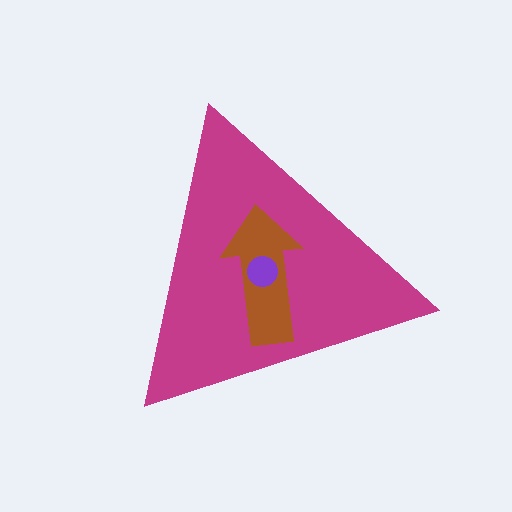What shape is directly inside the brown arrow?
The purple circle.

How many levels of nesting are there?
3.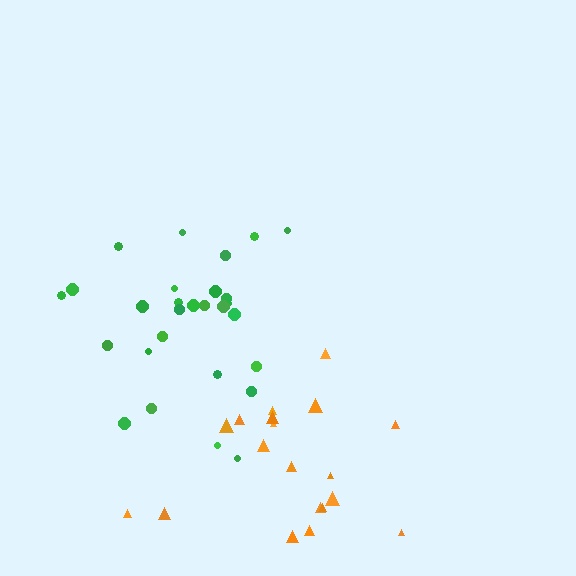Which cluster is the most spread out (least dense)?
Orange.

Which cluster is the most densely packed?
Green.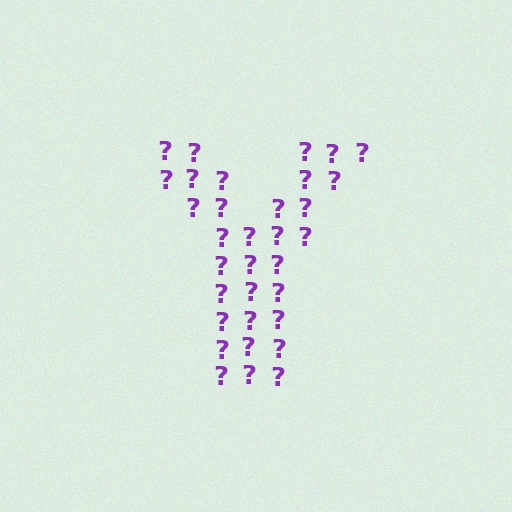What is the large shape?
The large shape is the letter Y.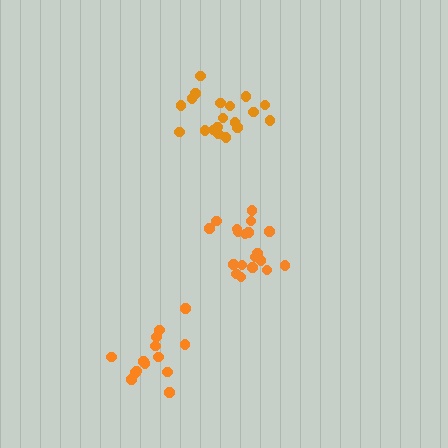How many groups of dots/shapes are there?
There are 3 groups.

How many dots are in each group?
Group 1: 20 dots, Group 2: 19 dots, Group 3: 15 dots (54 total).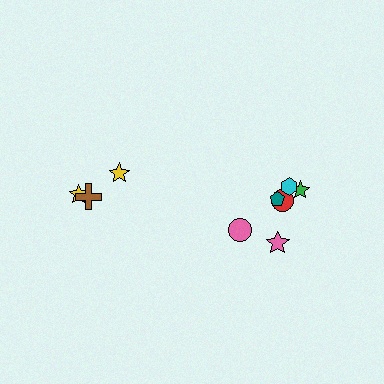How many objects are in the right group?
There are 6 objects.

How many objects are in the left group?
There are 3 objects.